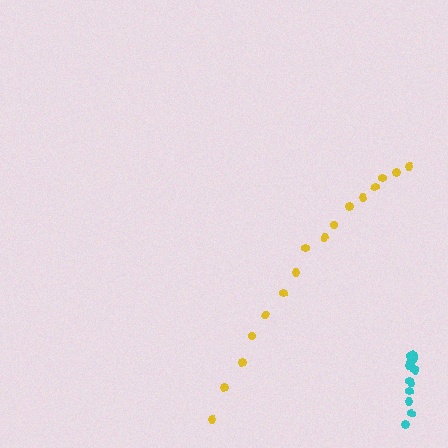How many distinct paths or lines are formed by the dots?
There are 2 distinct paths.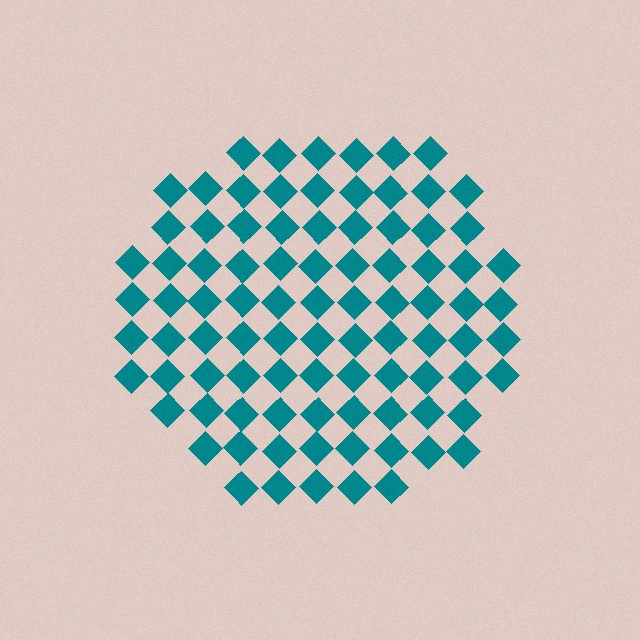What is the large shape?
The large shape is a circle.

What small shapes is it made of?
It is made of small diamonds.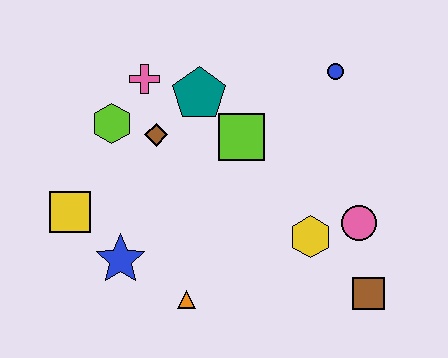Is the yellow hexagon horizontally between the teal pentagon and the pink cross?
No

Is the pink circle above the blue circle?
No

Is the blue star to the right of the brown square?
No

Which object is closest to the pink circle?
The yellow hexagon is closest to the pink circle.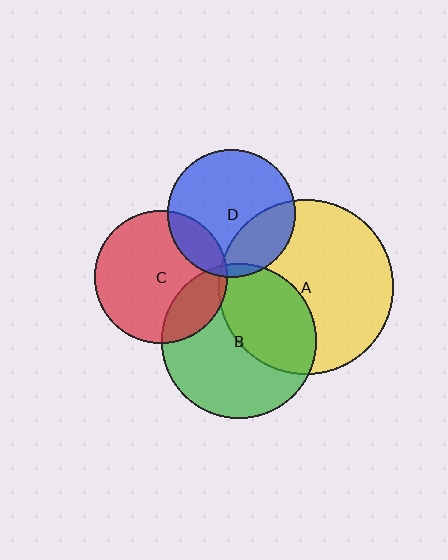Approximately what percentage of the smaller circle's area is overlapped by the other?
Approximately 15%.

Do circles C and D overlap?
Yes.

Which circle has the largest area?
Circle A (yellow).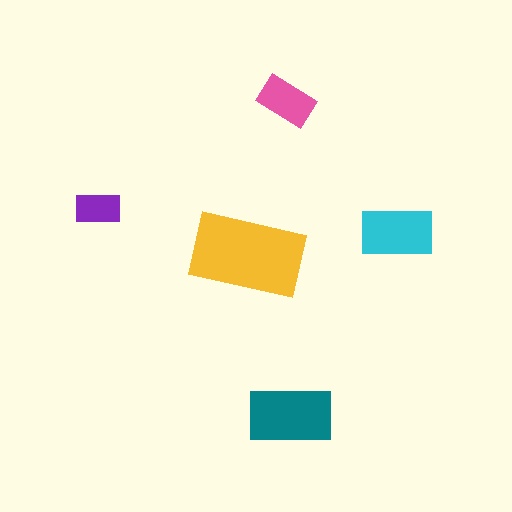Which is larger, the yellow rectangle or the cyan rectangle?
The yellow one.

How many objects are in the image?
There are 5 objects in the image.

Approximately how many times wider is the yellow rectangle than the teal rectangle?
About 1.5 times wider.